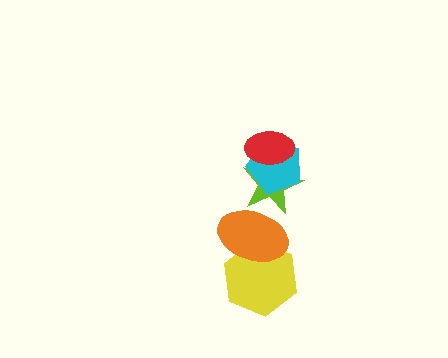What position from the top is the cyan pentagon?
The cyan pentagon is 2nd from the top.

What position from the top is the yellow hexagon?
The yellow hexagon is 5th from the top.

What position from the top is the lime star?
The lime star is 3rd from the top.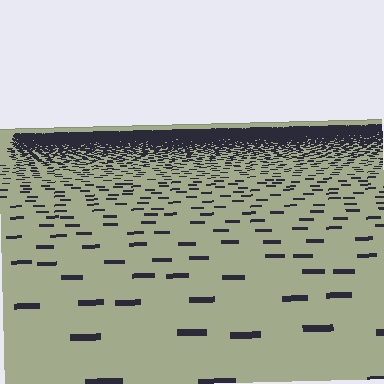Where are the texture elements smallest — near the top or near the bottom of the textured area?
Near the top.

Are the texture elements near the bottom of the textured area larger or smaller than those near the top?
Larger. Near the bottom, elements are closer to the viewer and appear at a bigger on-screen size.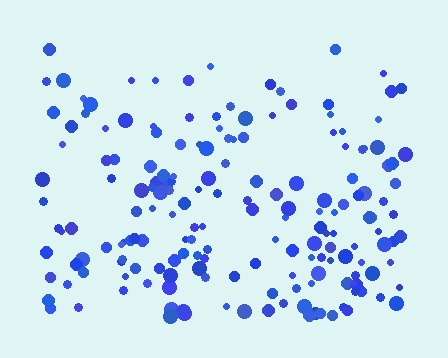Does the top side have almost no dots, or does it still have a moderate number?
Still a moderate number, just noticeably fewer than the bottom.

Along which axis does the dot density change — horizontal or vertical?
Vertical.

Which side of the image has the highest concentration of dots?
The bottom.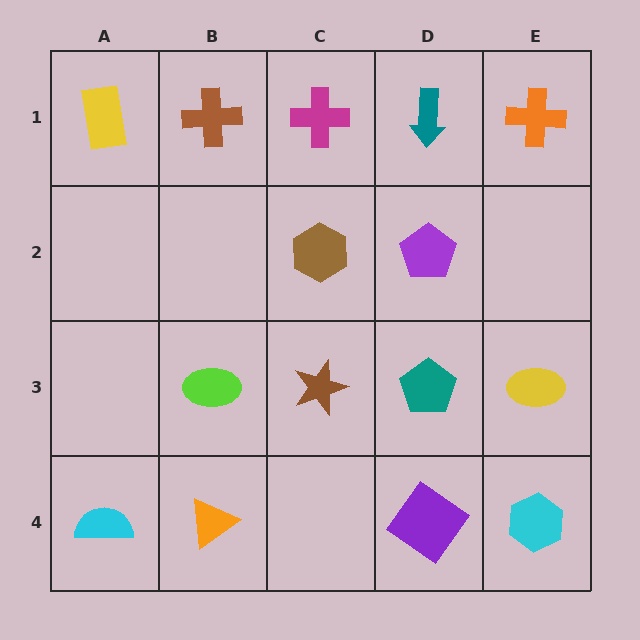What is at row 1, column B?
A brown cross.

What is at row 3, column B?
A lime ellipse.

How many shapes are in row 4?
4 shapes.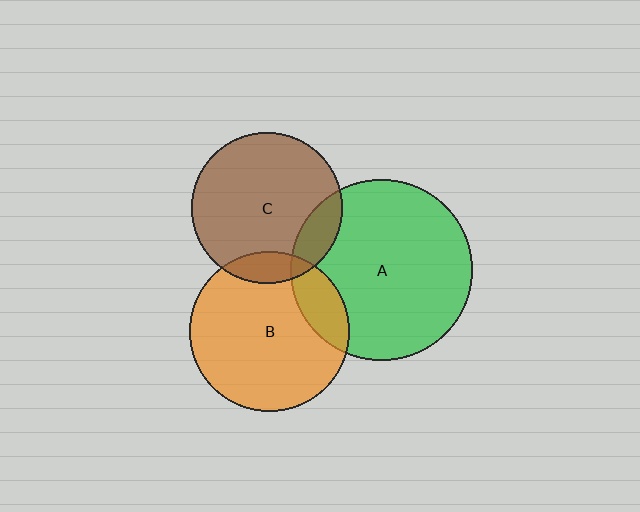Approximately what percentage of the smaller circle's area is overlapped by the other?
Approximately 10%.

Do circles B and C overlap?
Yes.